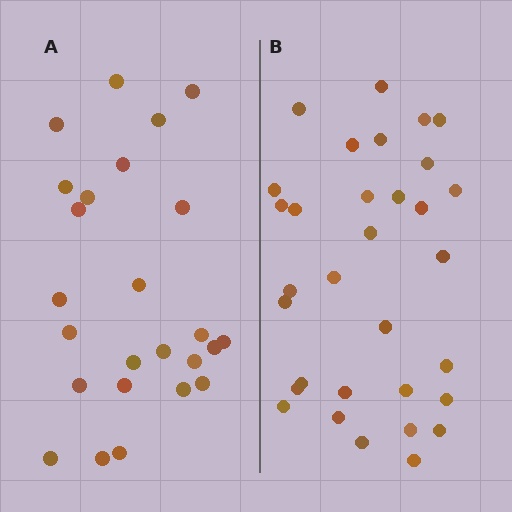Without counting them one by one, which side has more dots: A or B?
Region B (the right region) has more dots.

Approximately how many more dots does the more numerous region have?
Region B has roughly 8 or so more dots than region A.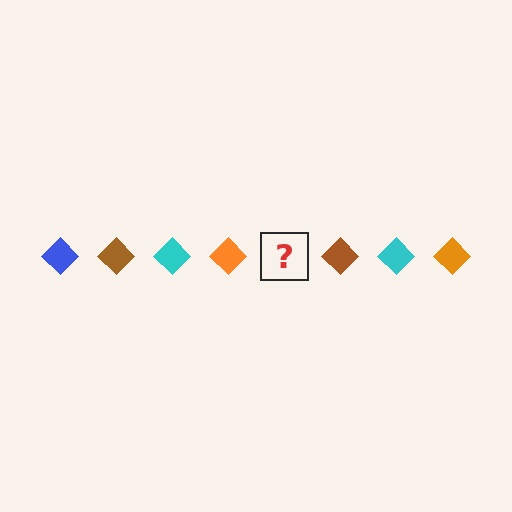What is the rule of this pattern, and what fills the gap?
The rule is that the pattern cycles through blue, brown, cyan, orange diamonds. The gap should be filled with a blue diamond.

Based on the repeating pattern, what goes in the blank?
The blank should be a blue diamond.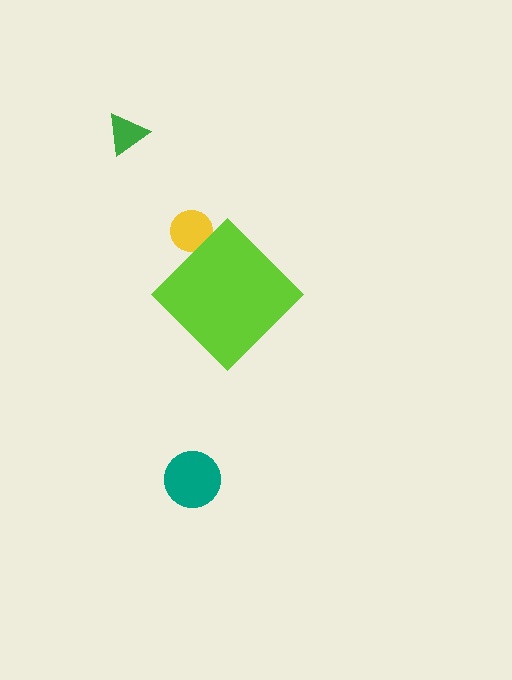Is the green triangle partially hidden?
No, the green triangle is fully visible.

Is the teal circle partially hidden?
No, the teal circle is fully visible.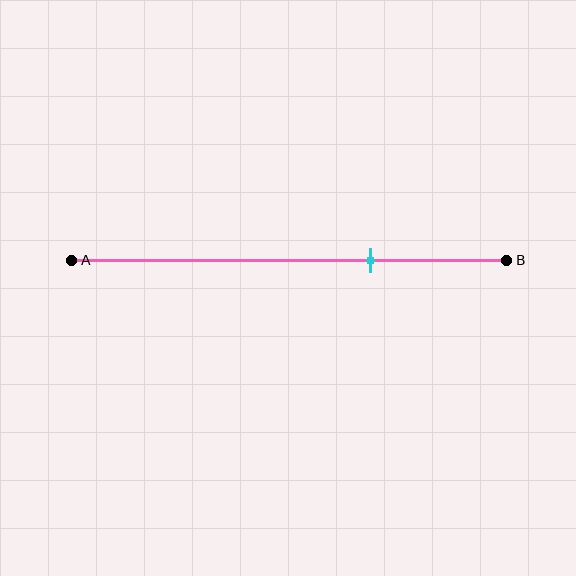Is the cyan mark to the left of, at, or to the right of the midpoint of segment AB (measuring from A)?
The cyan mark is to the right of the midpoint of segment AB.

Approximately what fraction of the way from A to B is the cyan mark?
The cyan mark is approximately 70% of the way from A to B.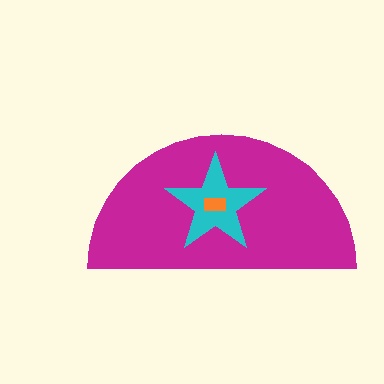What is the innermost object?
The orange rectangle.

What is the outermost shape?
The magenta semicircle.